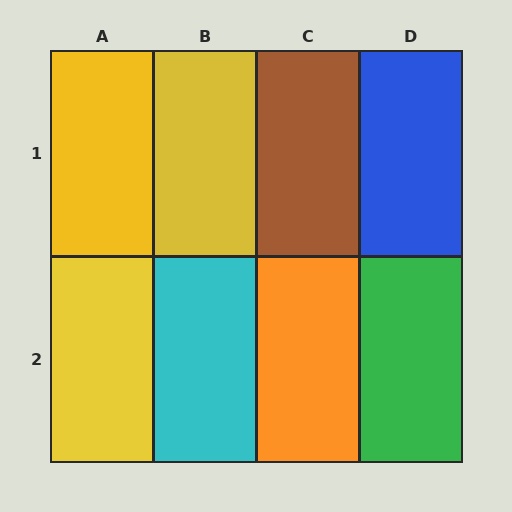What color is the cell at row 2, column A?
Yellow.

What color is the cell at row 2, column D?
Green.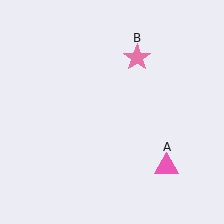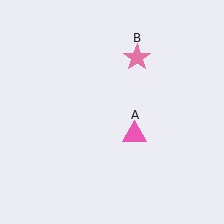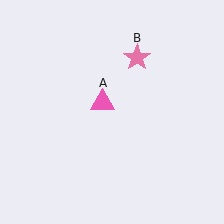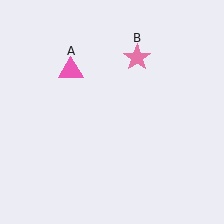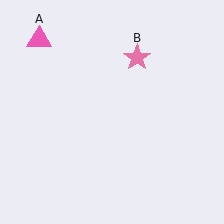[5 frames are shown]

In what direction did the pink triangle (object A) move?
The pink triangle (object A) moved up and to the left.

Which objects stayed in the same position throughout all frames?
Pink star (object B) remained stationary.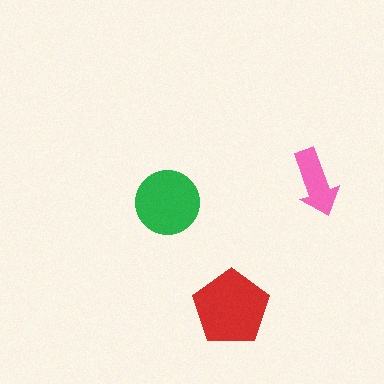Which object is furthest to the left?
The green circle is leftmost.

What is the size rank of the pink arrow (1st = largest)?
3rd.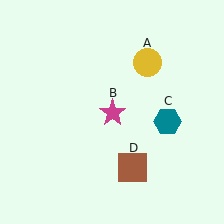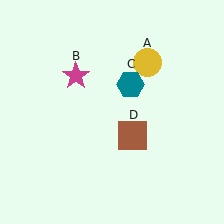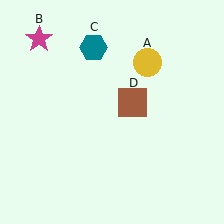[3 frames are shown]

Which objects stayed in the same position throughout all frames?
Yellow circle (object A) remained stationary.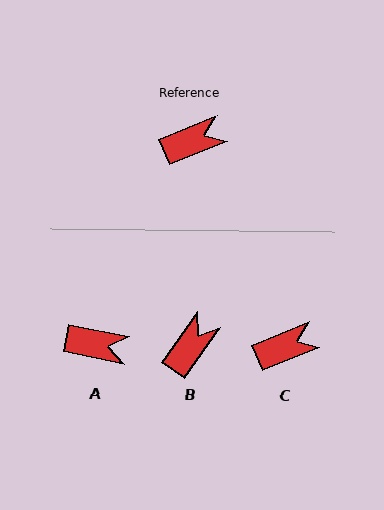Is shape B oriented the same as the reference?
No, it is off by about 32 degrees.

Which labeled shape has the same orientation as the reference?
C.